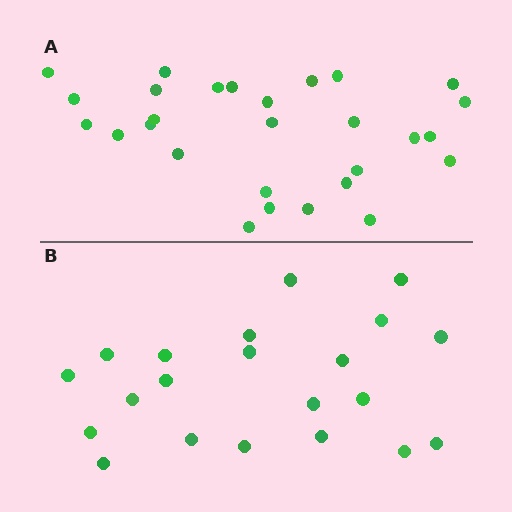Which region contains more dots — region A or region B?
Region A (the top region) has more dots.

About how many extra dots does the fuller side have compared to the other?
Region A has roughly 8 or so more dots than region B.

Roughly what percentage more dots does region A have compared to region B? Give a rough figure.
About 35% more.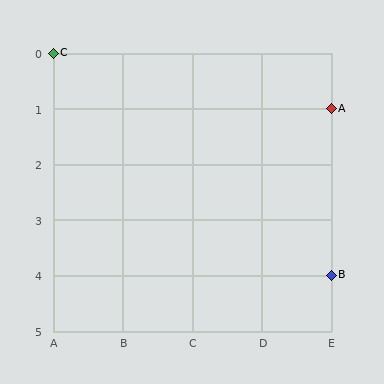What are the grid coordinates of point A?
Point A is at grid coordinates (E, 1).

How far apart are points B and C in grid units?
Points B and C are 4 columns and 4 rows apart (about 5.7 grid units diagonally).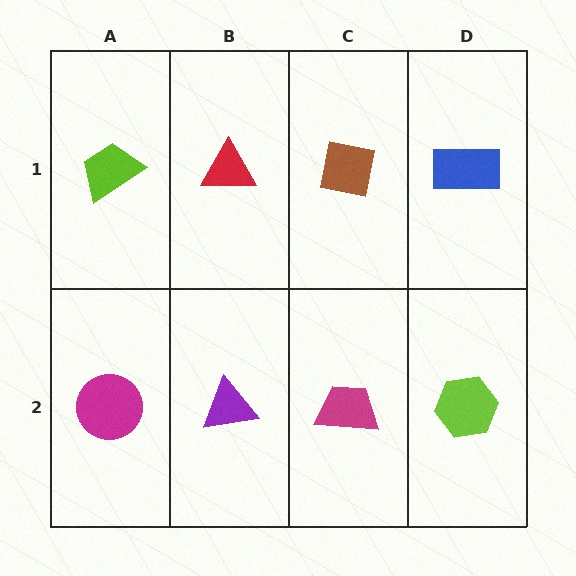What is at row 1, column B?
A red triangle.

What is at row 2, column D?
A lime hexagon.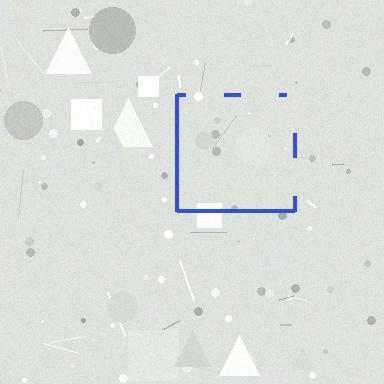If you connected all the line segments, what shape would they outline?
They would outline a square.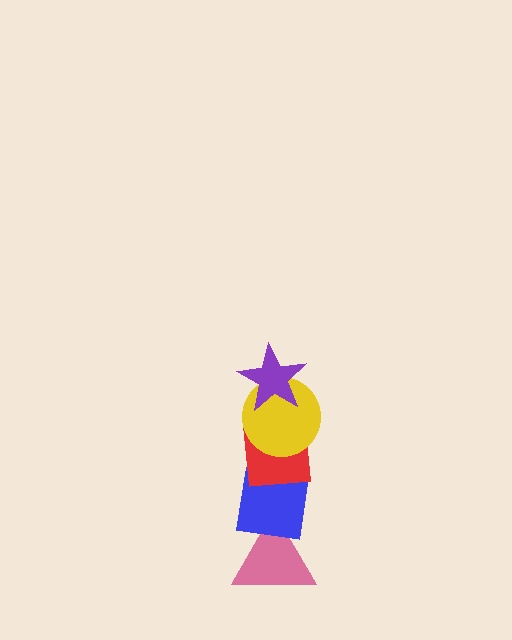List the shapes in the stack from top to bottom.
From top to bottom: the purple star, the yellow circle, the red square, the blue square, the pink triangle.